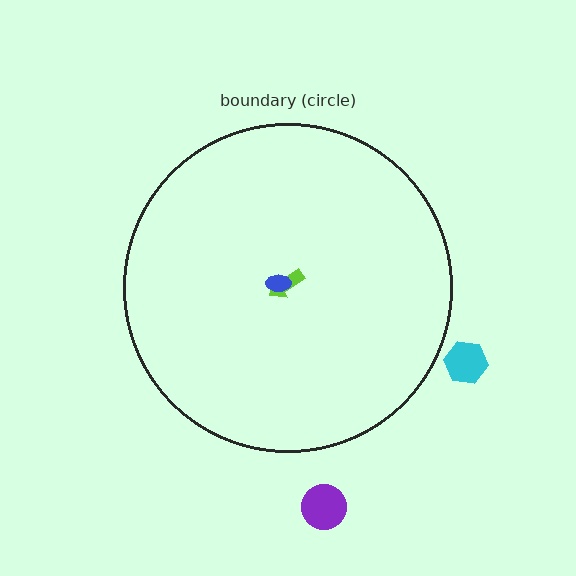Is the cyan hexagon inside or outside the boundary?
Outside.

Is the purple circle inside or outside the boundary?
Outside.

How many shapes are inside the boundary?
2 inside, 2 outside.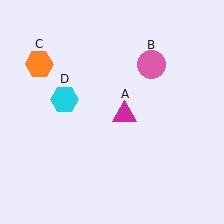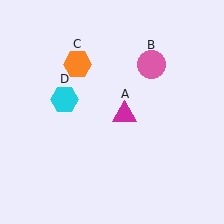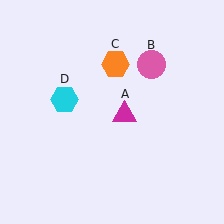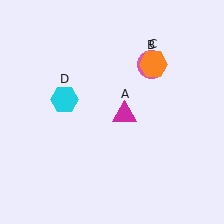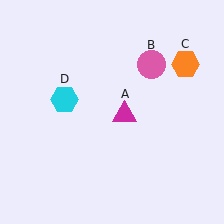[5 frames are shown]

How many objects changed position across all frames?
1 object changed position: orange hexagon (object C).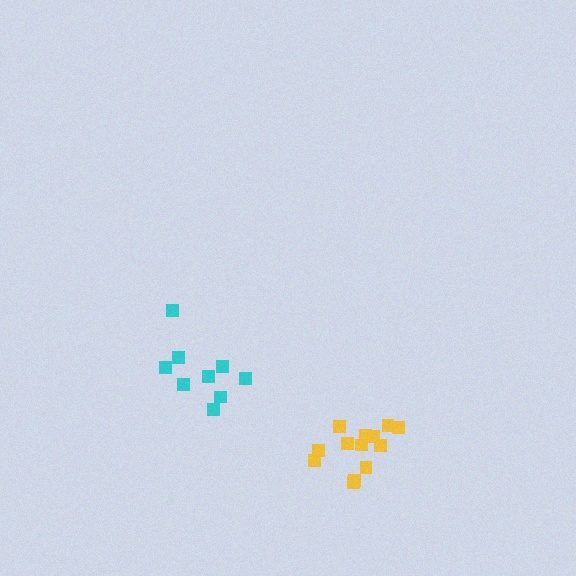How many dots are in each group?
Group 1: 9 dots, Group 2: 13 dots (22 total).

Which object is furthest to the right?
The yellow cluster is rightmost.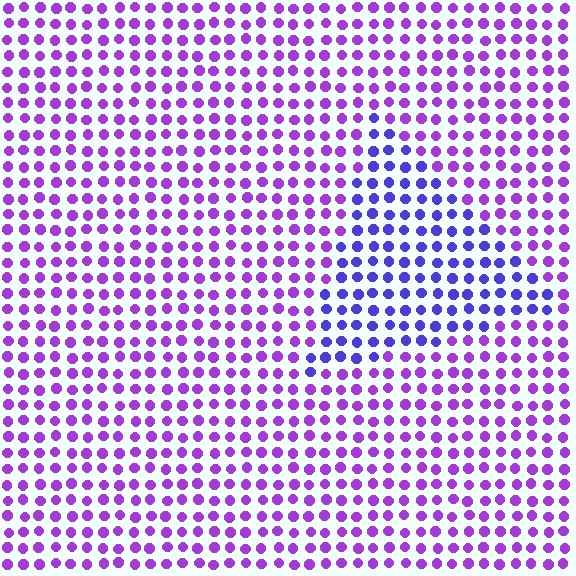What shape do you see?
I see a triangle.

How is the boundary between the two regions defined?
The boundary is defined purely by a slight shift in hue (about 32 degrees). Spacing, size, and orientation are identical on both sides.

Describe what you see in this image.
The image is filled with small purple elements in a uniform arrangement. A triangle-shaped region is visible where the elements are tinted to a slightly different hue, forming a subtle color boundary.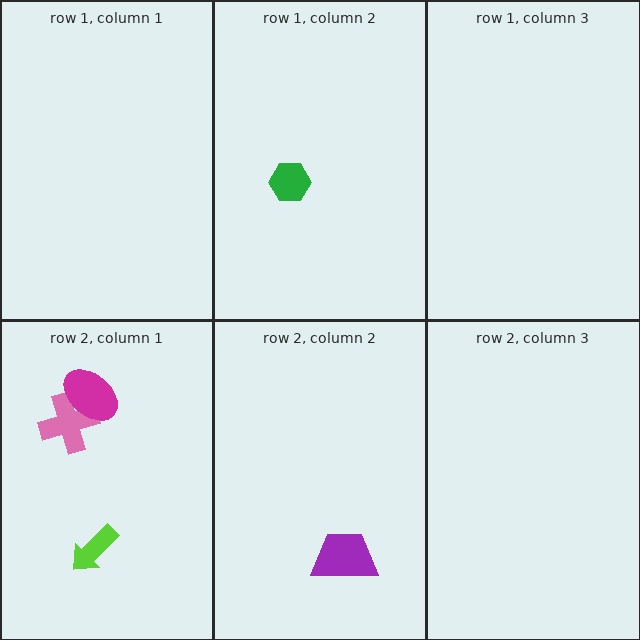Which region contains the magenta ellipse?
The row 2, column 1 region.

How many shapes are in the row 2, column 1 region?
3.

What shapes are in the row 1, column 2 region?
The green hexagon.